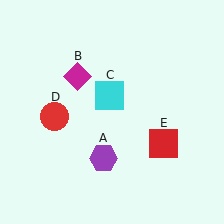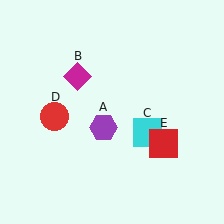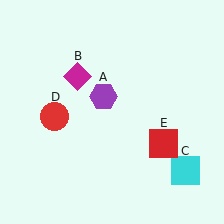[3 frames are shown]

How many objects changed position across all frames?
2 objects changed position: purple hexagon (object A), cyan square (object C).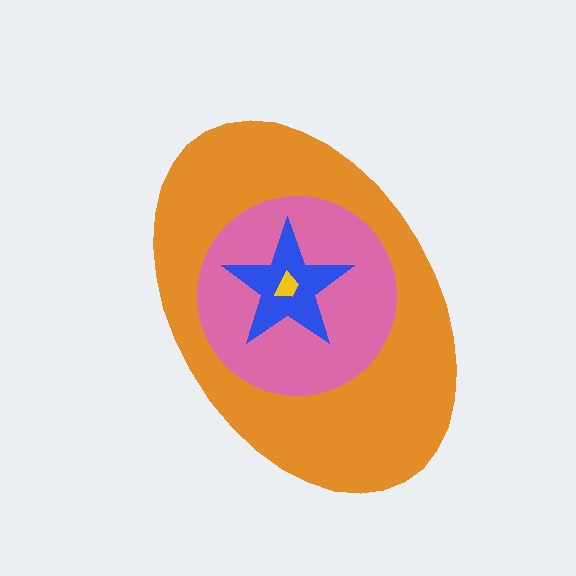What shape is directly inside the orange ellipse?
The pink circle.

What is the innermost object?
The yellow trapezoid.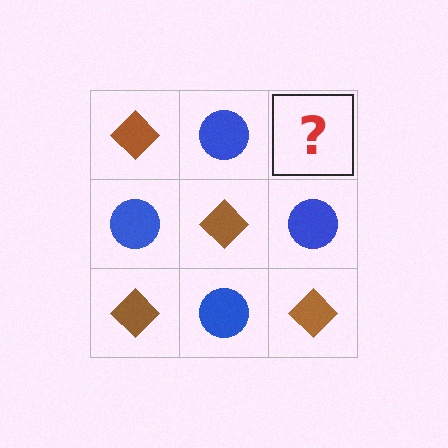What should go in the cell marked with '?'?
The missing cell should contain a brown diamond.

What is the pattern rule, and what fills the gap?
The rule is that it alternates brown diamond and blue circle in a checkerboard pattern. The gap should be filled with a brown diamond.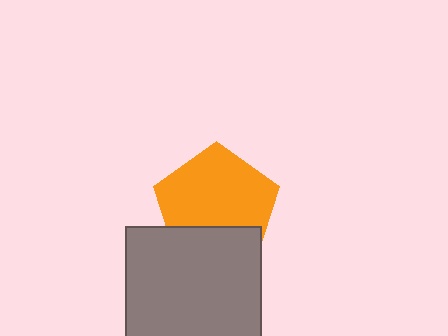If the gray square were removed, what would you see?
You would see the complete orange pentagon.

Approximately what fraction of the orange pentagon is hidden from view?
Roughly 30% of the orange pentagon is hidden behind the gray square.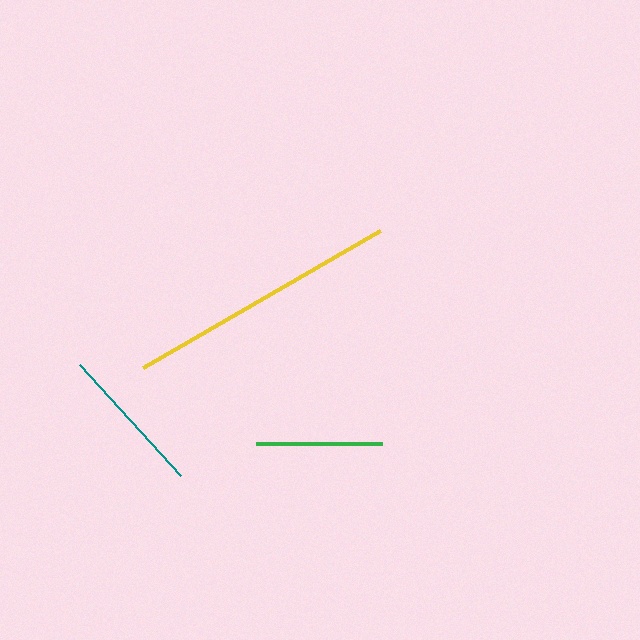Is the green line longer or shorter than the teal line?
The teal line is longer than the green line.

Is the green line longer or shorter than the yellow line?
The yellow line is longer than the green line.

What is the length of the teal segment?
The teal segment is approximately 149 pixels long.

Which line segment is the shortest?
The green line is the shortest at approximately 126 pixels.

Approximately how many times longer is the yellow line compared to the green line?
The yellow line is approximately 2.2 times the length of the green line.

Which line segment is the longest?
The yellow line is the longest at approximately 274 pixels.